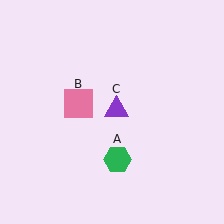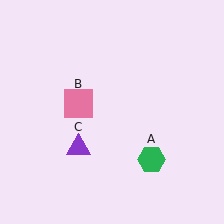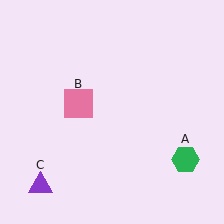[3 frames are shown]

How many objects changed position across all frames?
2 objects changed position: green hexagon (object A), purple triangle (object C).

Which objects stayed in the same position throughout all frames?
Pink square (object B) remained stationary.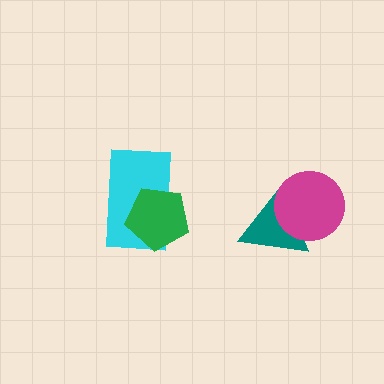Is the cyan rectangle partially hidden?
Yes, it is partially covered by another shape.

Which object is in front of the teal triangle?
The magenta circle is in front of the teal triangle.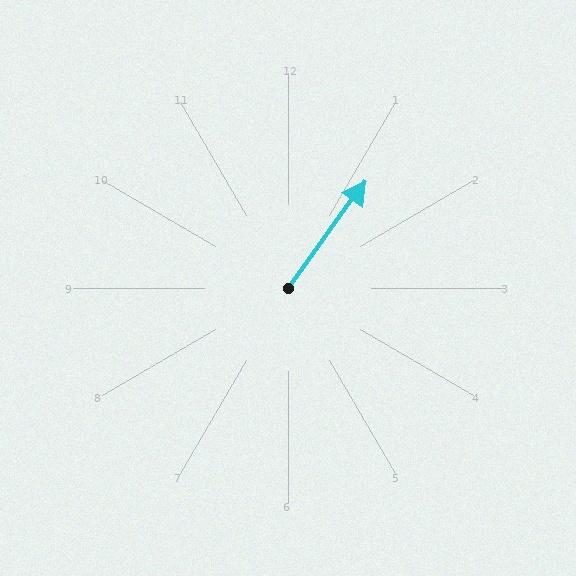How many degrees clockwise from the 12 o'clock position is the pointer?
Approximately 36 degrees.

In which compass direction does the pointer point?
Northeast.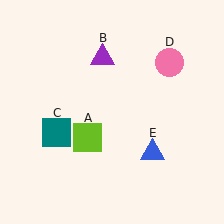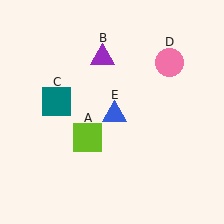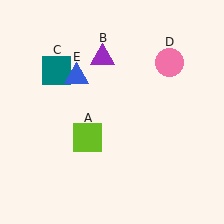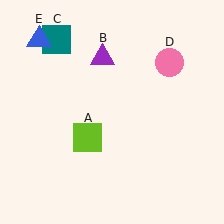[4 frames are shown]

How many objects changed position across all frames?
2 objects changed position: teal square (object C), blue triangle (object E).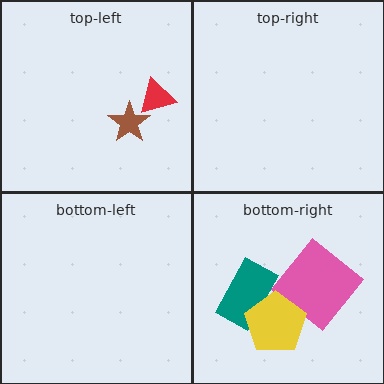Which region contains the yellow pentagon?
The bottom-right region.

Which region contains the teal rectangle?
The bottom-right region.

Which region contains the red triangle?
The top-left region.